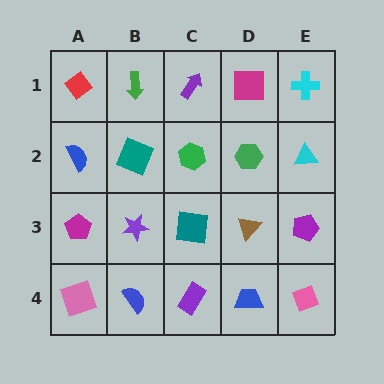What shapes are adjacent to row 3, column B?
A teal square (row 2, column B), a blue semicircle (row 4, column B), a magenta pentagon (row 3, column A), a teal square (row 3, column C).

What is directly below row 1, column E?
A cyan triangle.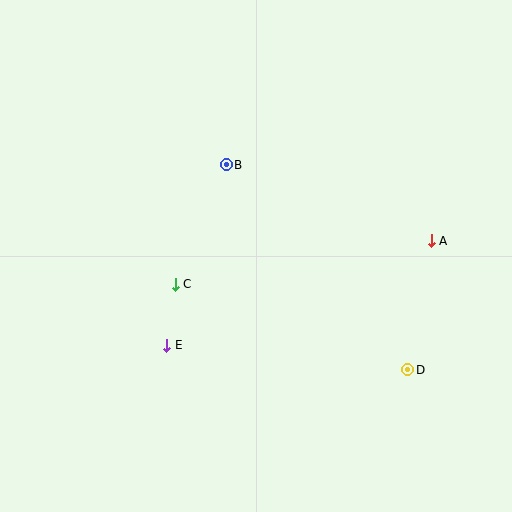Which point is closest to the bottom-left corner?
Point E is closest to the bottom-left corner.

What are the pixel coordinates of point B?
Point B is at (226, 165).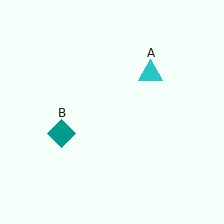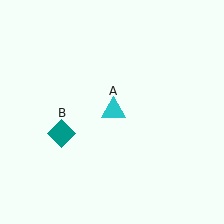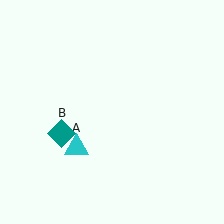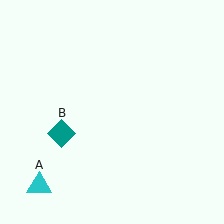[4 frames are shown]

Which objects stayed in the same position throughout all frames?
Teal diamond (object B) remained stationary.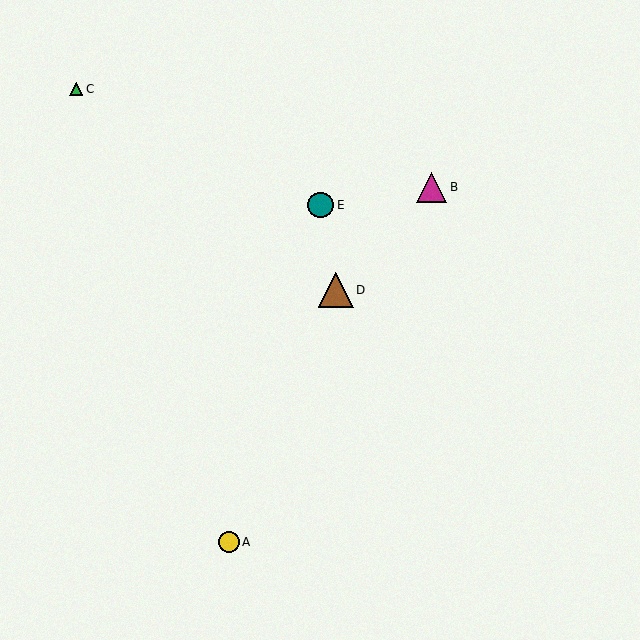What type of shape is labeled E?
Shape E is a teal circle.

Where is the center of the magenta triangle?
The center of the magenta triangle is at (432, 187).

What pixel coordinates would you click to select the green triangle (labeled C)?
Click at (76, 89) to select the green triangle C.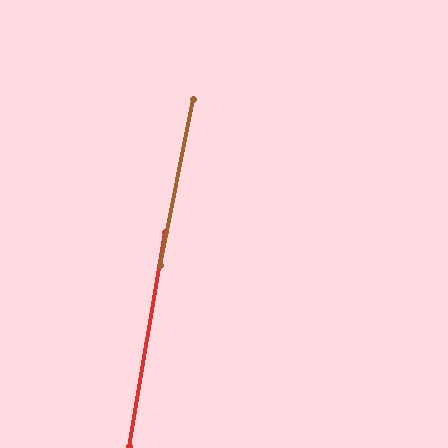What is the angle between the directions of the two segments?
Approximately 2 degrees.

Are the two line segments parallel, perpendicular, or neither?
Parallel — their directions differ by only 1.7°.